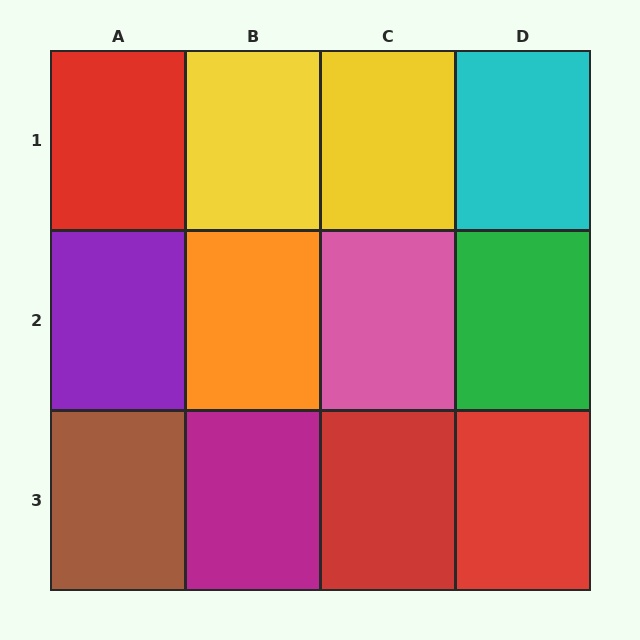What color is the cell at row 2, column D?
Green.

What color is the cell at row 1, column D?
Cyan.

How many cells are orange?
1 cell is orange.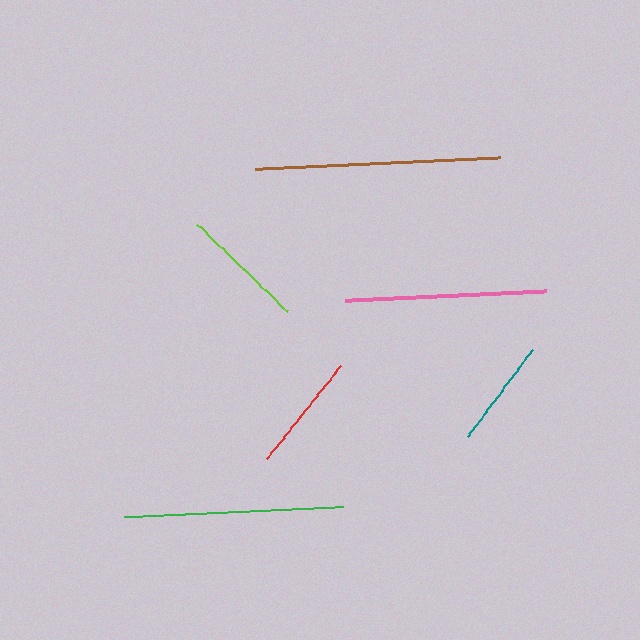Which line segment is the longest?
The brown line is the longest at approximately 245 pixels.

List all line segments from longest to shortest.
From longest to shortest: brown, green, pink, lime, red, teal.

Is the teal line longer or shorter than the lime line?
The lime line is longer than the teal line.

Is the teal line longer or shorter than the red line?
The red line is longer than the teal line.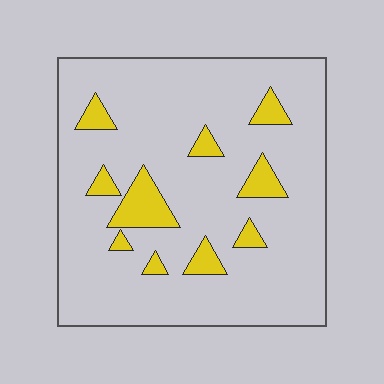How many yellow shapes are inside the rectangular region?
10.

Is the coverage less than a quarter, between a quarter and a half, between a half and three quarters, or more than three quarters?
Less than a quarter.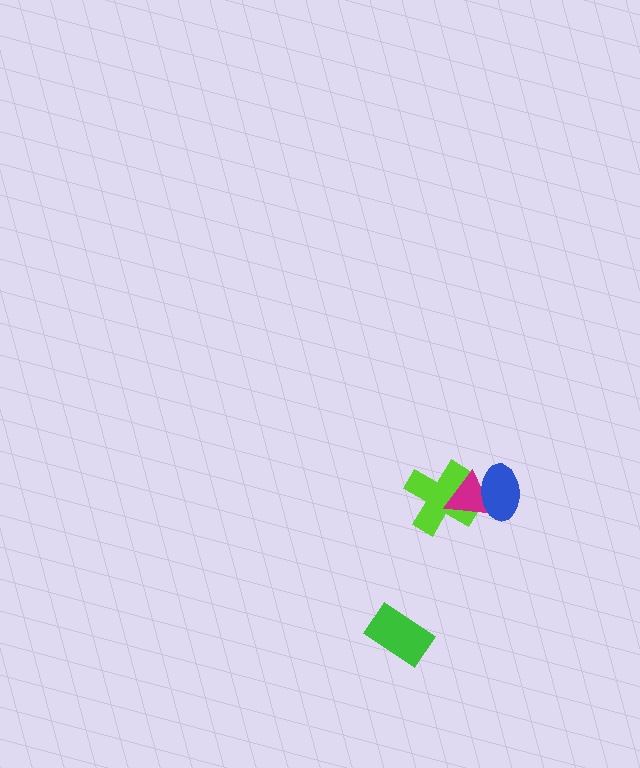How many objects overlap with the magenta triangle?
2 objects overlap with the magenta triangle.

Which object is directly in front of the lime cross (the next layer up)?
The magenta triangle is directly in front of the lime cross.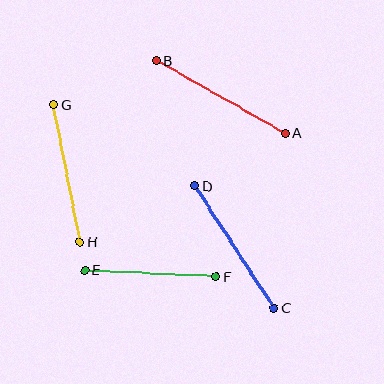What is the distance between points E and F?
The distance is approximately 132 pixels.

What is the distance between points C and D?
The distance is approximately 145 pixels.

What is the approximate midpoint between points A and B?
The midpoint is at approximately (221, 97) pixels.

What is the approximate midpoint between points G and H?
The midpoint is at approximately (67, 173) pixels.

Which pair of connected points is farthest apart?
Points A and B are farthest apart.